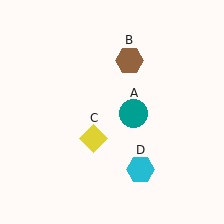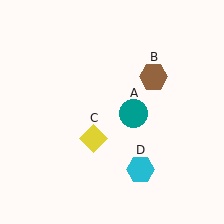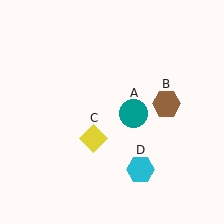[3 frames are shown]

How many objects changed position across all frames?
1 object changed position: brown hexagon (object B).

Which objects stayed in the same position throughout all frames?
Teal circle (object A) and yellow diamond (object C) and cyan hexagon (object D) remained stationary.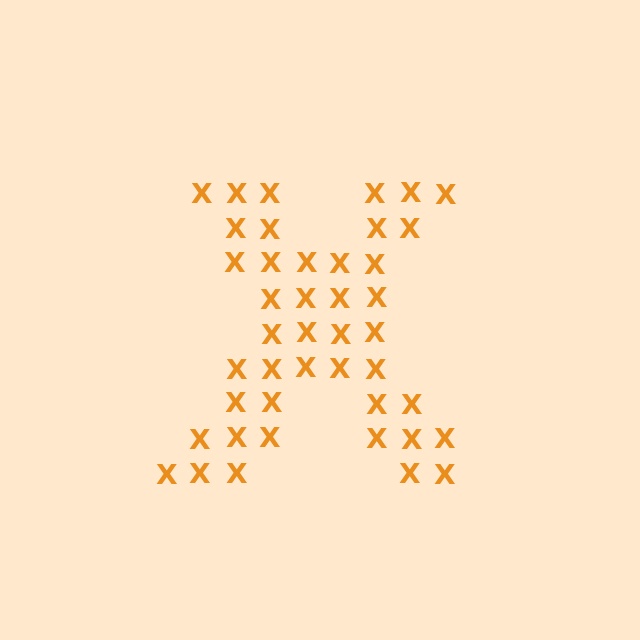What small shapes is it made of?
It is made of small letter X's.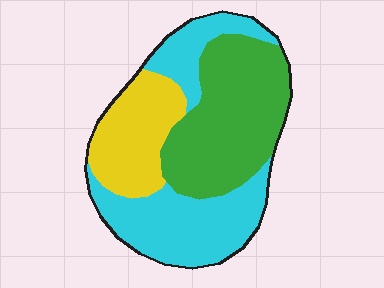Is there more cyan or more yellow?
Cyan.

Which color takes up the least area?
Yellow, at roughly 20%.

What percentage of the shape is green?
Green takes up about three eighths (3/8) of the shape.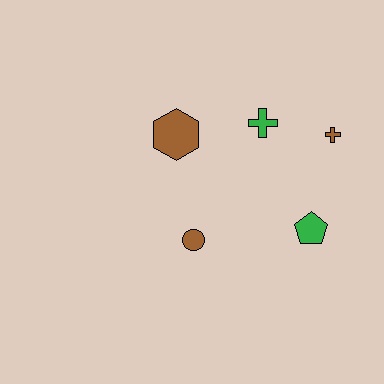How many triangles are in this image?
There are no triangles.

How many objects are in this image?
There are 5 objects.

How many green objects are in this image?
There are 2 green objects.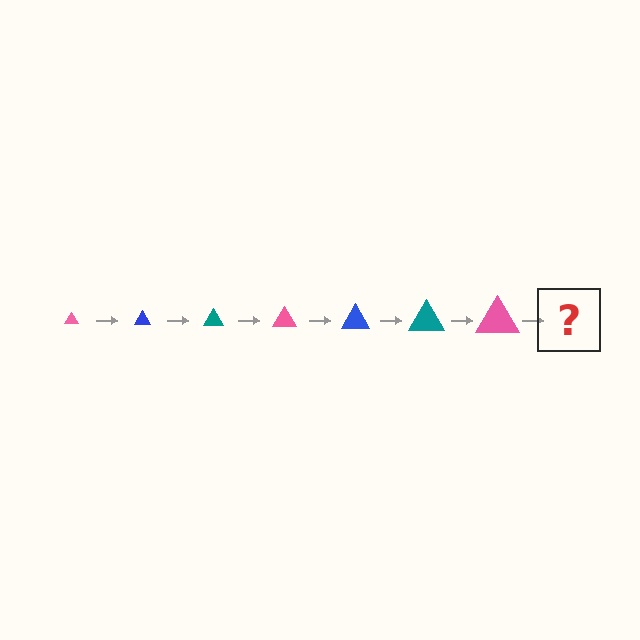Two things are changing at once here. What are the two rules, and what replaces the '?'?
The two rules are that the triangle grows larger each step and the color cycles through pink, blue, and teal. The '?' should be a blue triangle, larger than the previous one.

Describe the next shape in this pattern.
It should be a blue triangle, larger than the previous one.